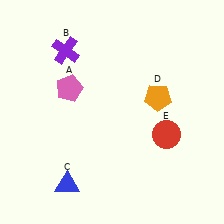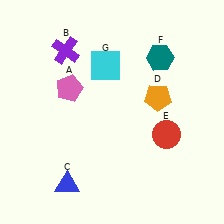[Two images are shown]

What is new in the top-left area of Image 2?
A cyan square (G) was added in the top-left area of Image 2.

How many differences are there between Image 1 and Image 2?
There are 2 differences between the two images.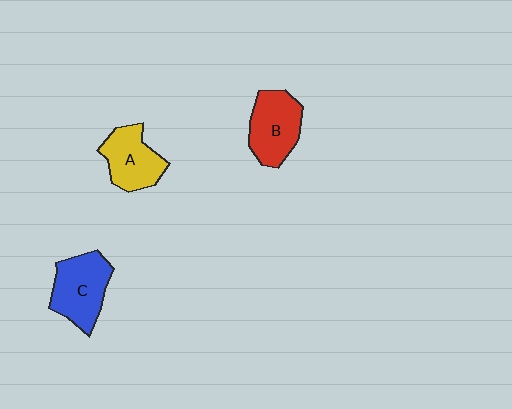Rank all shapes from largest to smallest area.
From largest to smallest: C (blue), B (red), A (yellow).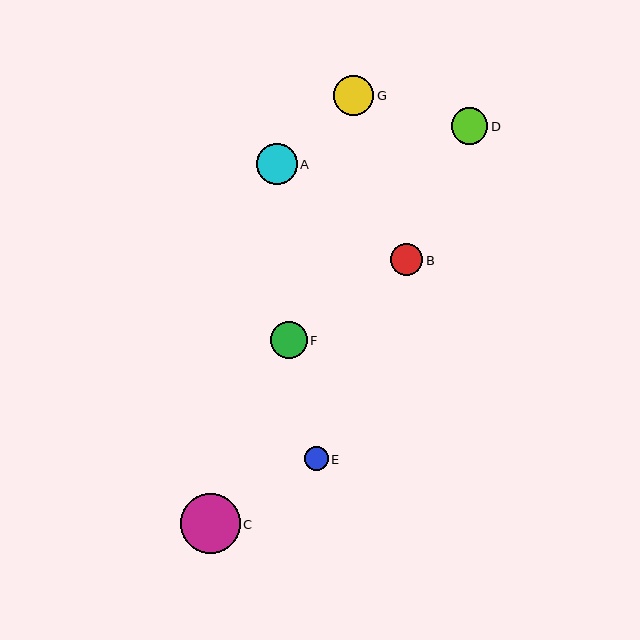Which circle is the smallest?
Circle E is the smallest with a size of approximately 24 pixels.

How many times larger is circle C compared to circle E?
Circle C is approximately 2.4 times the size of circle E.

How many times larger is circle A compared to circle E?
Circle A is approximately 1.7 times the size of circle E.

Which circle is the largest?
Circle C is the largest with a size of approximately 59 pixels.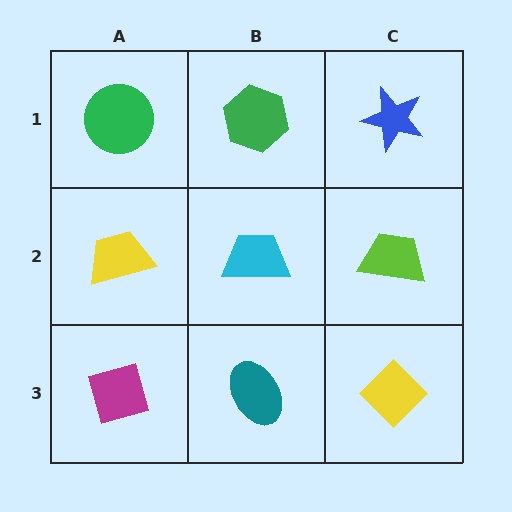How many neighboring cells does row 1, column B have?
3.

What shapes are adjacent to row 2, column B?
A green hexagon (row 1, column B), a teal ellipse (row 3, column B), a yellow trapezoid (row 2, column A), a lime trapezoid (row 2, column C).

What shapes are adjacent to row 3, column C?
A lime trapezoid (row 2, column C), a teal ellipse (row 3, column B).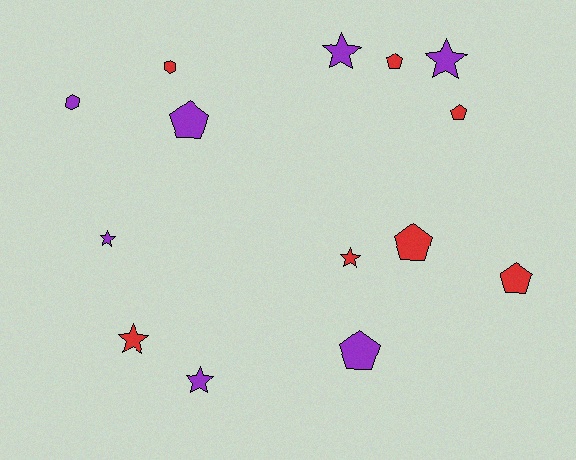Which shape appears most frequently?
Star, with 6 objects.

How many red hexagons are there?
There is 1 red hexagon.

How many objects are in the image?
There are 14 objects.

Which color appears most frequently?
Purple, with 7 objects.